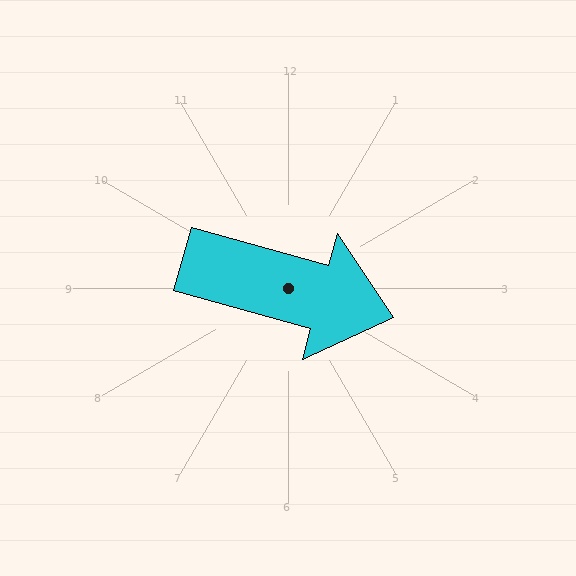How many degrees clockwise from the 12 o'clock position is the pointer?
Approximately 105 degrees.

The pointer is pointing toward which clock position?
Roughly 4 o'clock.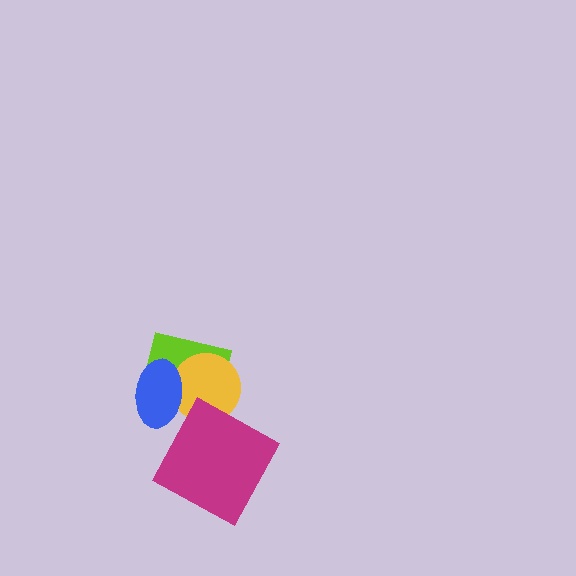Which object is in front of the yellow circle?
The blue ellipse is in front of the yellow circle.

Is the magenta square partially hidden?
No, no other shape covers it.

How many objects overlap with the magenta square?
0 objects overlap with the magenta square.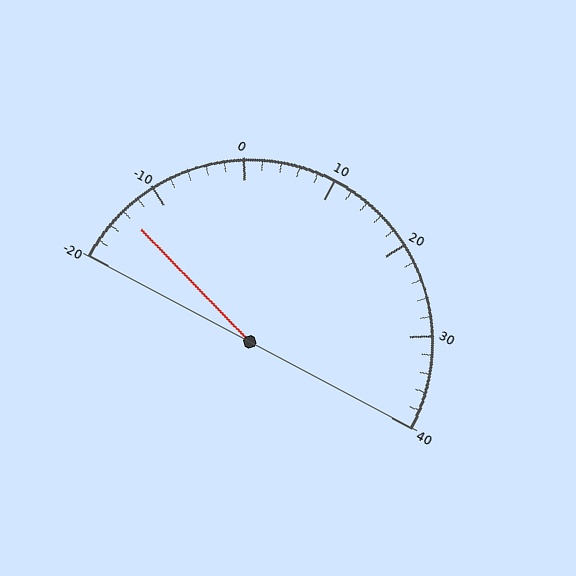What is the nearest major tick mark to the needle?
The nearest major tick mark is -10.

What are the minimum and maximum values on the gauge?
The gauge ranges from -20 to 40.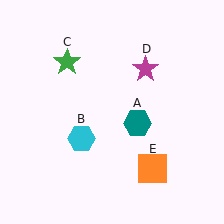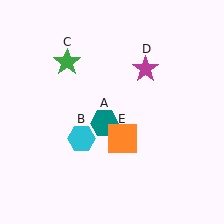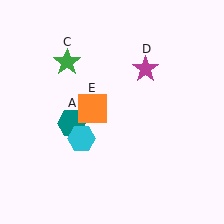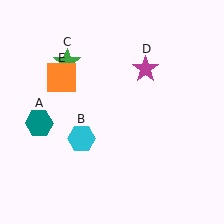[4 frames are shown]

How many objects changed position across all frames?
2 objects changed position: teal hexagon (object A), orange square (object E).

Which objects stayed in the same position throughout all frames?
Cyan hexagon (object B) and green star (object C) and magenta star (object D) remained stationary.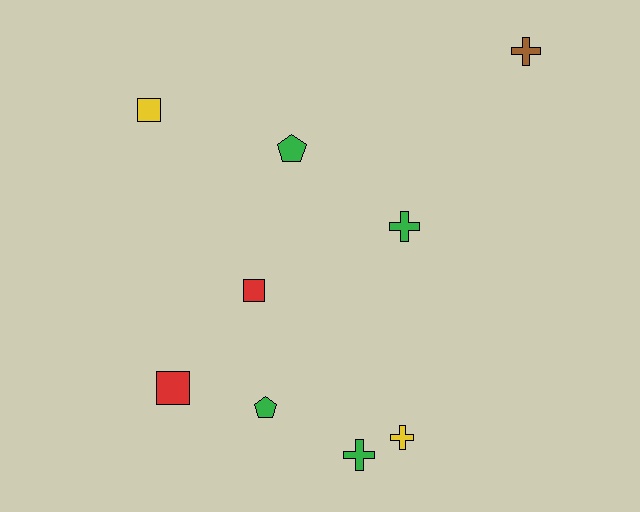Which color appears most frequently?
Green, with 4 objects.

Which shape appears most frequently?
Cross, with 4 objects.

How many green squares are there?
There are no green squares.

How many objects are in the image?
There are 9 objects.